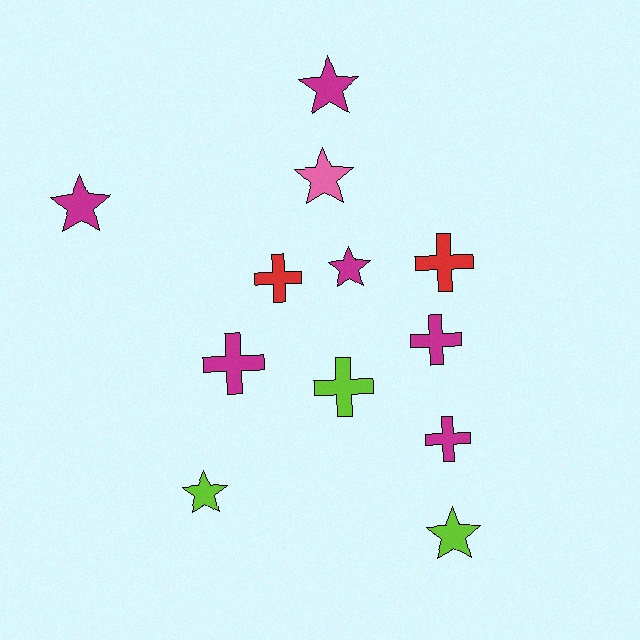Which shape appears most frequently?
Star, with 6 objects.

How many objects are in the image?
There are 12 objects.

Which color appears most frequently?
Magenta, with 6 objects.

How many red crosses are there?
There are 2 red crosses.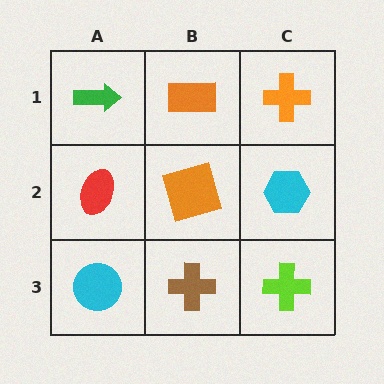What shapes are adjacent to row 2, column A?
A green arrow (row 1, column A), a cyan circle (row 3, column A), an orange square (row 2, column B).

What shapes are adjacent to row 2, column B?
An orange rectangle (row 1, column B), a brown cross (row 3, column B), a red ellipse (row 2, column A), a cyan hexagon (row 2, column C).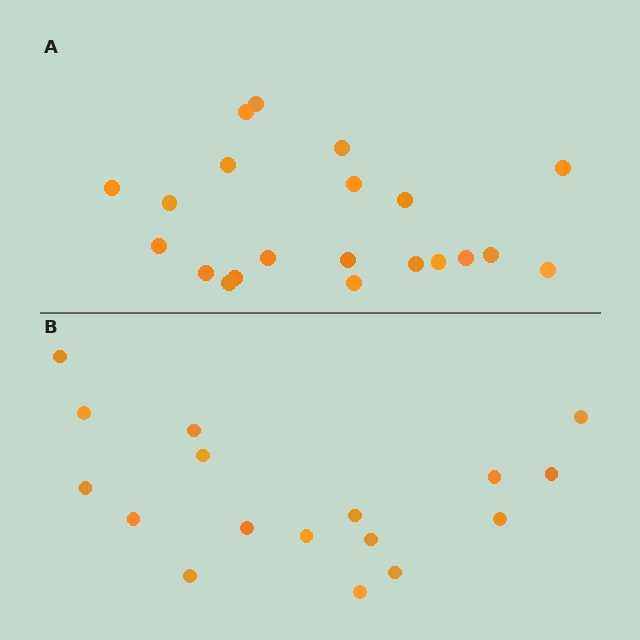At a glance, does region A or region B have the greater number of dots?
Region A (the top region) has more dots.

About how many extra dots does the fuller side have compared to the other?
Region A has about 4 more dots than region B.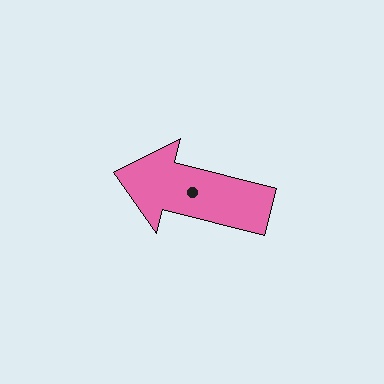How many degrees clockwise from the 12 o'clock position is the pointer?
Approximately 284 degrees.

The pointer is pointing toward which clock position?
Roughly 9 o'clock.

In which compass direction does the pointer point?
West.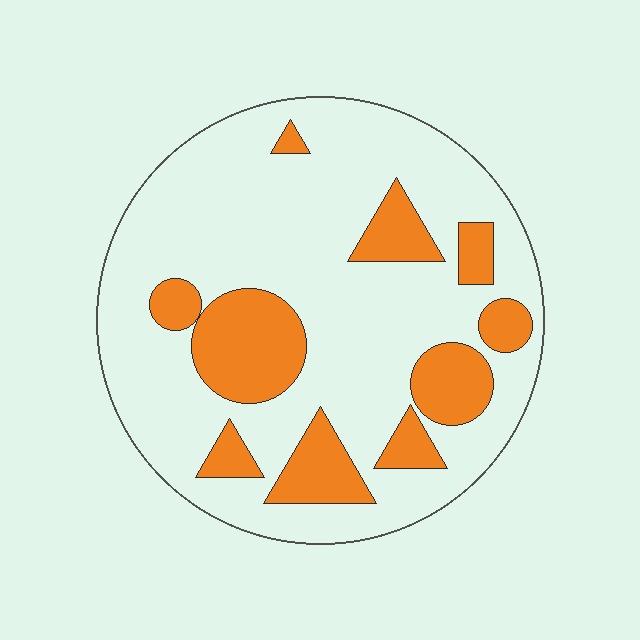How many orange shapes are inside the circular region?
10.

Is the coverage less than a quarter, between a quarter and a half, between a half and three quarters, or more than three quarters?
Less than a quarter.